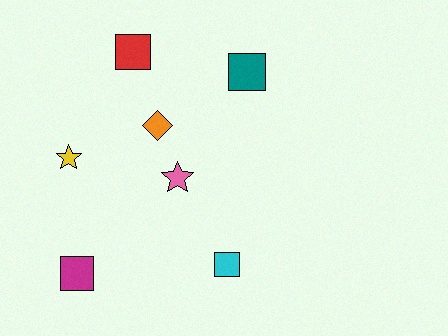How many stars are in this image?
There are 2 stars.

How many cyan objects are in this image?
There is 1 cyan object.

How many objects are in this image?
There are 7 objects.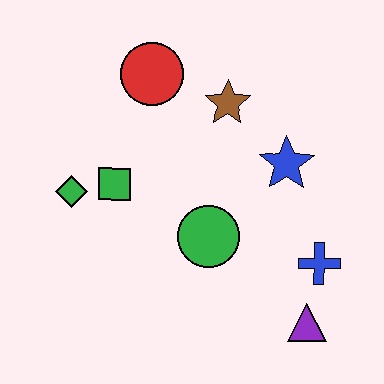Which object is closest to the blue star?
The brown star is closest to the blue star.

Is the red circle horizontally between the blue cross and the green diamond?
Yes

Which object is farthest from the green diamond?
The purple triangle is farthest from the green diamond.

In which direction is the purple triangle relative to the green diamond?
The purple triangle is to the right of the green diamond.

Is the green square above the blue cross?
Yes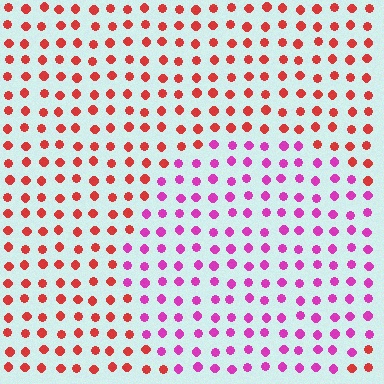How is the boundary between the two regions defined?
The boundary is defined purely by a slight shift in hue (about 49 degrees). Spacing, size, and orientation are identical on both sides.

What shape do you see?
I see a circle.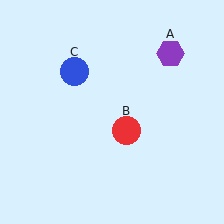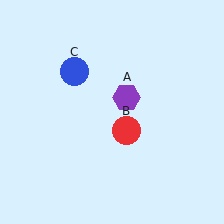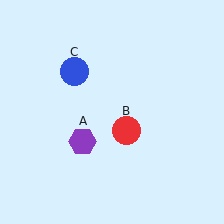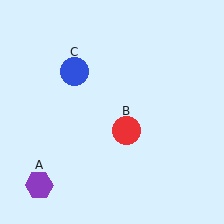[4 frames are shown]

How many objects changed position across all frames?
1 object changed position: purple hexagon (object A).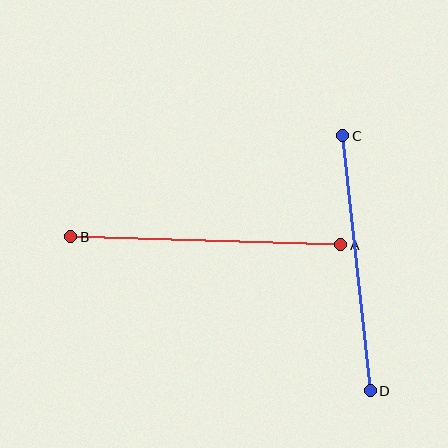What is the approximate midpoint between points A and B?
The midpoint is at approximately (206, 241) pixels.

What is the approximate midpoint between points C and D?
The midpoint is at approximately (356, 263) pixels.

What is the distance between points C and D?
The distance is approximately 256 pixels.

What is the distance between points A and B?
The distance is approximately 270 pixels.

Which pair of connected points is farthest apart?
Points A and B are farthest apart.